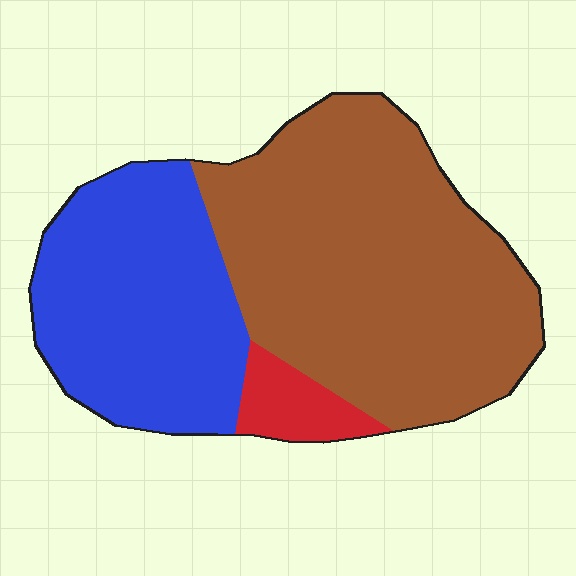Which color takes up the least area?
Red, at roughly 5%.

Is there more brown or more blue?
Brown.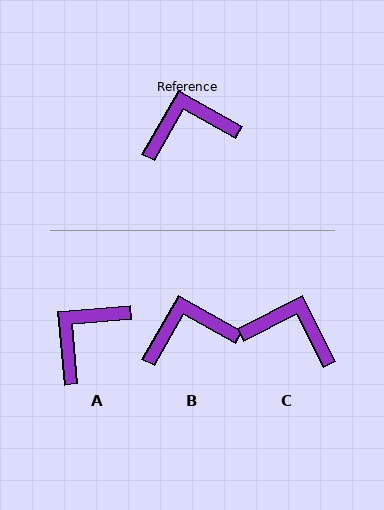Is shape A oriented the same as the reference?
No, it is off by about 35 degrees.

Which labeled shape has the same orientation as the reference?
B.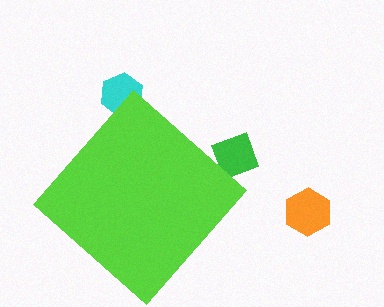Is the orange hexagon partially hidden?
No, the orange hexagon is fully visible.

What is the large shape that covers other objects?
A lime diamond.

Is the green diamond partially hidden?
Yes, the green diamond is partially hidden behind the lime diamond.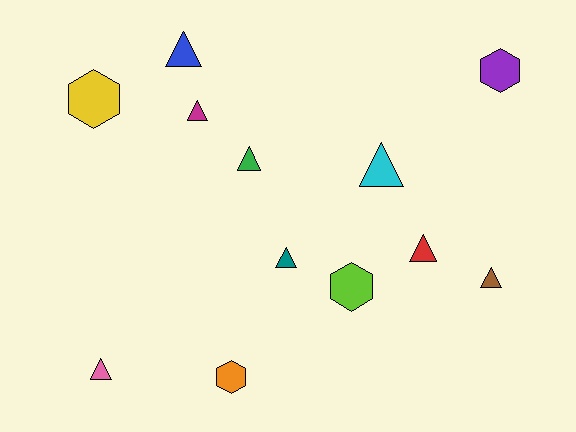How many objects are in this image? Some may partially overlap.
There are 12 objects.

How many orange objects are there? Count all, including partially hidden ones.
There is 1 orange object.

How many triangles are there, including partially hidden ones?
There are 8 triangles.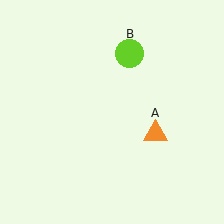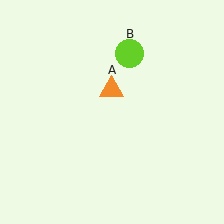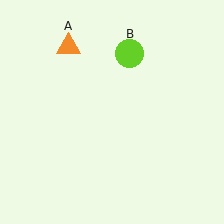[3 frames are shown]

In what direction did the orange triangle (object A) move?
The orange triangle (object A) moved up and to the left.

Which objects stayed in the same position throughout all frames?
Lime circle (object B) remained stationary.